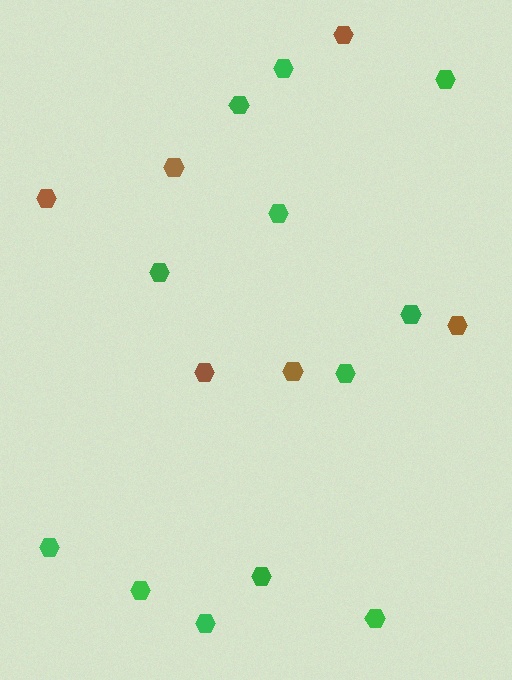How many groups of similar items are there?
There are 2 groups: one group of brown hexagons (6) and one group of green hexagons (12).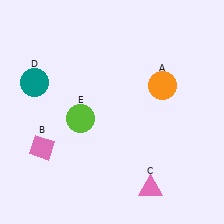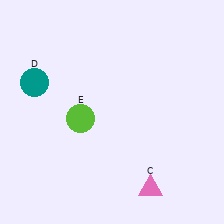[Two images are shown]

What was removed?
The pink diamond (B), the orange circle (A) were removed in Image 2.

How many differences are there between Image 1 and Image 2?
There are 2 differences between the two images.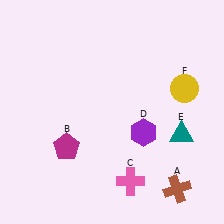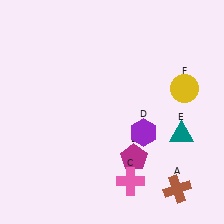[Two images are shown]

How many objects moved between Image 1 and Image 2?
1 object moved between the two images.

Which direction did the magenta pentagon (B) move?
The magenta pentagon (B) moved right.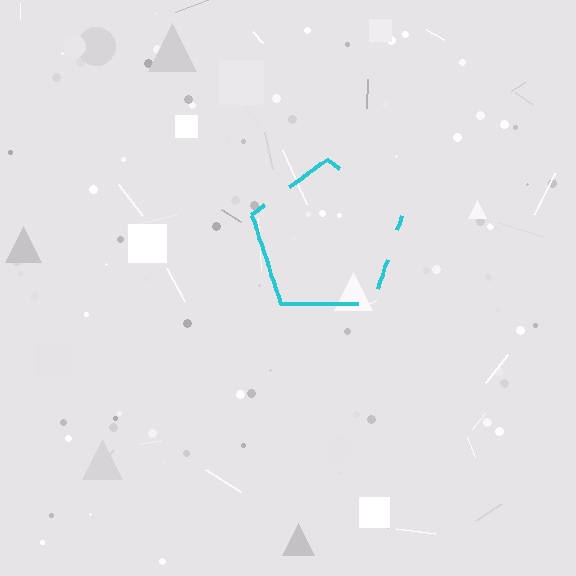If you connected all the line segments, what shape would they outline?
They would outline a pentagon.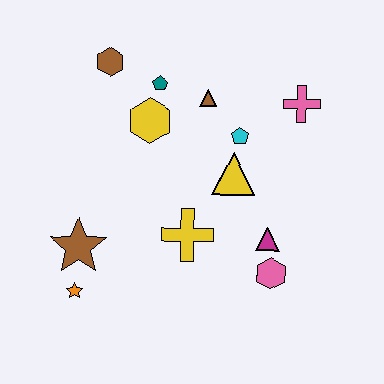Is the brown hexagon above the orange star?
Yes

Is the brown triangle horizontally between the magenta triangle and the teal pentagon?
Yes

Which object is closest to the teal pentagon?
The yellow hexagon is closest to the teal pentagon.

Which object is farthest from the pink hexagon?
The brown hexagon is farthest from the pink hexagon.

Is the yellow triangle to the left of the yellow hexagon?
No